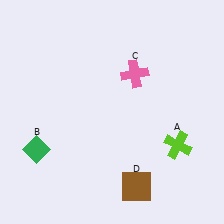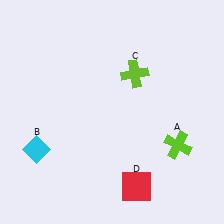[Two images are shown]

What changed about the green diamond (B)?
In Image 1, B is green. In Image 2, it changed to cyan.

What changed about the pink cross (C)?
In Image 1, C is pink. In Image 2, it changed to lime.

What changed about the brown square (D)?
In Image 1, D is brown. In Image 2, it changed to red.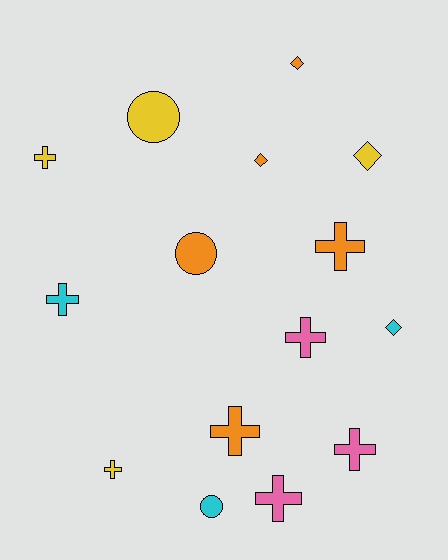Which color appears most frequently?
Orange, with 5 objects.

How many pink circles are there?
There are no pink circles.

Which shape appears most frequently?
Cross, with 8 objects.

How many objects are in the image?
There are 15 objects.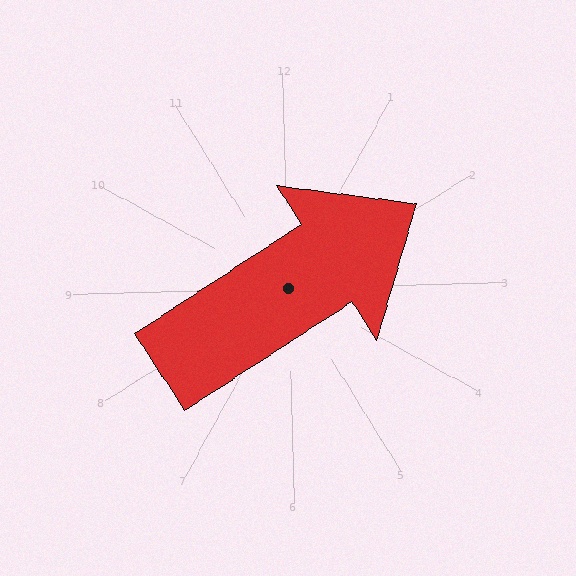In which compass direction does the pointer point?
Northeast.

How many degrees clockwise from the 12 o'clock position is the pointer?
Approximately 58 degrees.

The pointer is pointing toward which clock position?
Roughly 2 o'clock.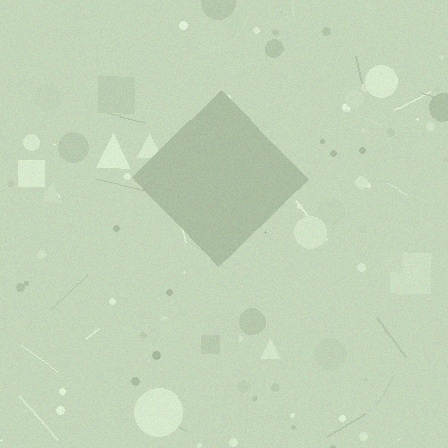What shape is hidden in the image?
A diamond is hidden in the image.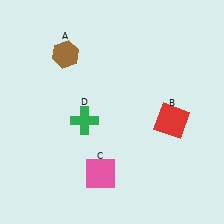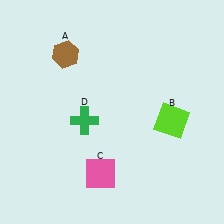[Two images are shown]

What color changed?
The square (B) changed from red in Image 1 to lime in Image 2.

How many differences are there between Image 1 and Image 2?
There is 1 difference between the two images.